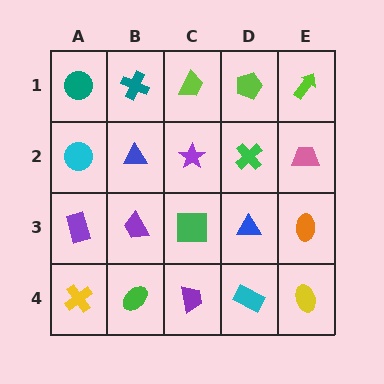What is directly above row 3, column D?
A green cross.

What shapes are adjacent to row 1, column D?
A green cross (row 2, column D), a lime trapezoid (row 1, column C), a lime arrow (row 1, column E).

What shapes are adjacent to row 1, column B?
A blue triangle (row 2, column B), a teal circle (row 1, column A), a lime trapezoid (row 1, column C).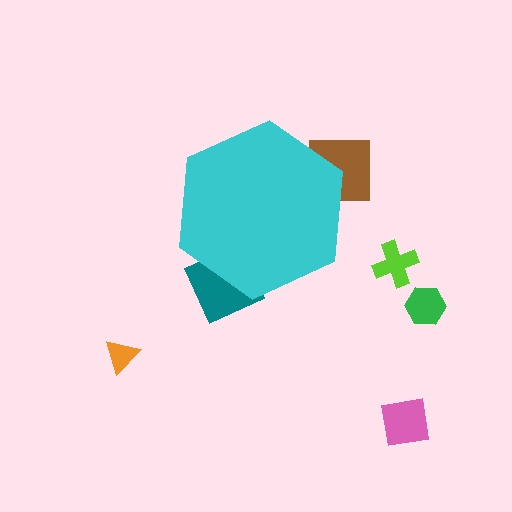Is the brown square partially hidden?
Yes, the brown square is partially hidden behind the cyan hexagon.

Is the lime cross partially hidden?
No, the lime cross is fully visible.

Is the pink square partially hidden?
No, the pink square is fully visible.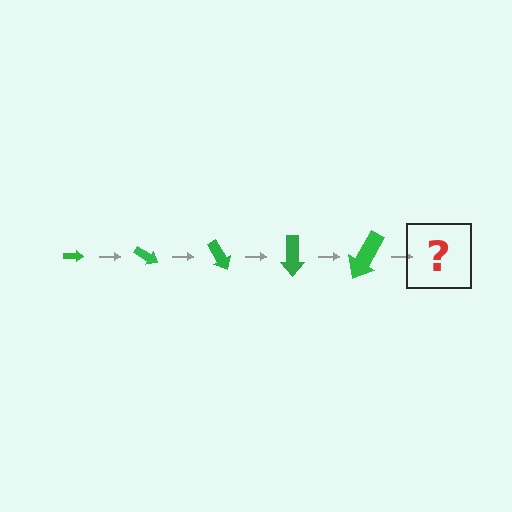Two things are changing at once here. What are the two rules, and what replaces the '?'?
The two rules are that the arrow grows larger each step and it rotates 30 degrees each step. The '?' should be an arrow, larger than the previous one and rotated 150 degrees from the start.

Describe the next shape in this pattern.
It should be an arrow, larger than the previous one and rotated 150 degrees from the start.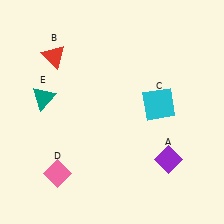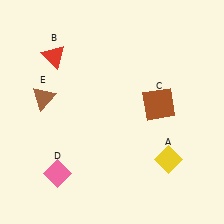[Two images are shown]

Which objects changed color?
A changed from purple to yellow. C changed from cyan to brown. E changed from teal to brown.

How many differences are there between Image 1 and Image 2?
There are 3 differences between the two images.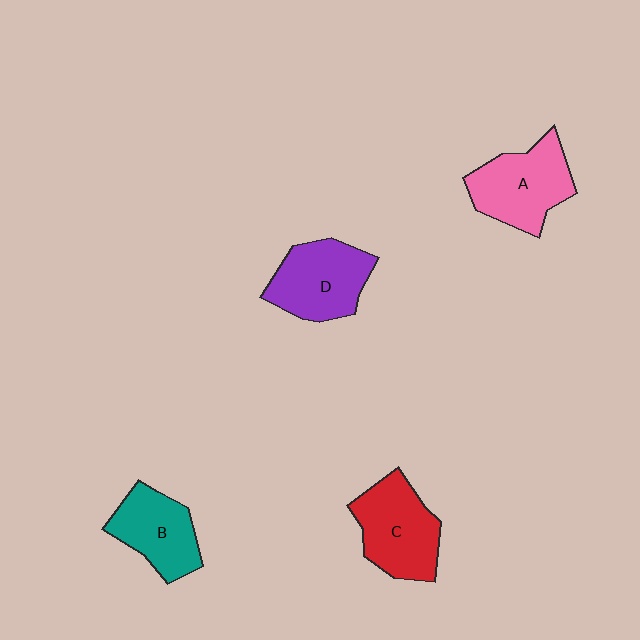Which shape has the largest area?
Shape C (red).